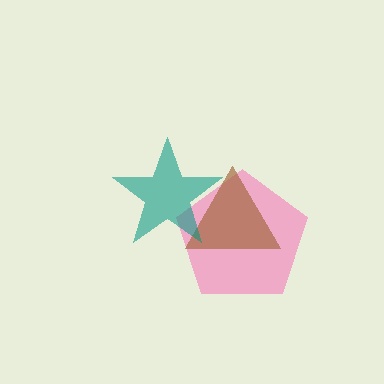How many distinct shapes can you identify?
There are 3 distinct shapes: a pink pentagon, a brown triangle, a teal star.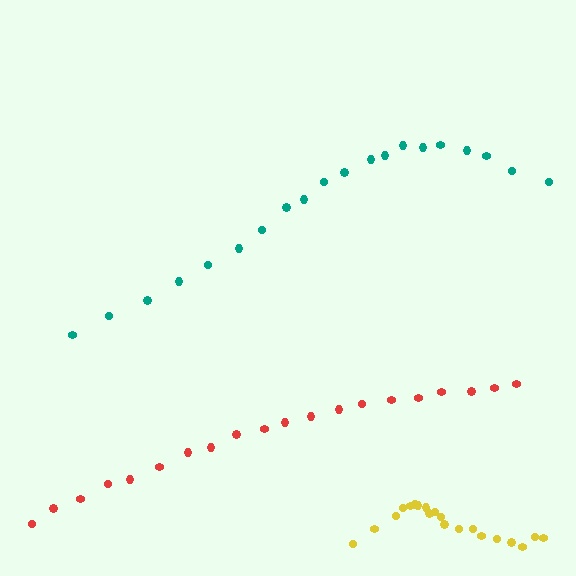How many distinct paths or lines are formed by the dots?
There are 3 distinct paths.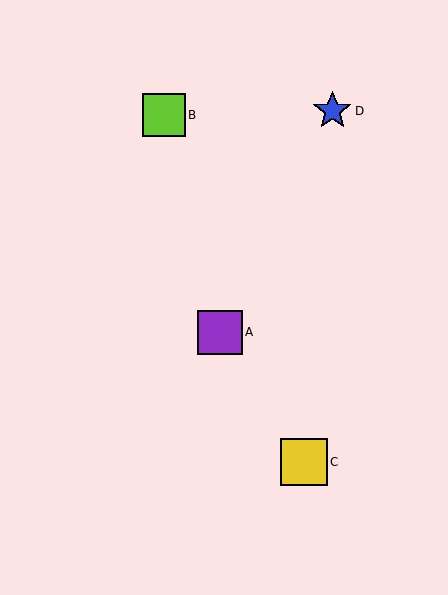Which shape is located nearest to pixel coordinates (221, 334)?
The purple square (labeled A) at (220, 332) is nearest to that location.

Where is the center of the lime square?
The center of the lime square is at (164, 115).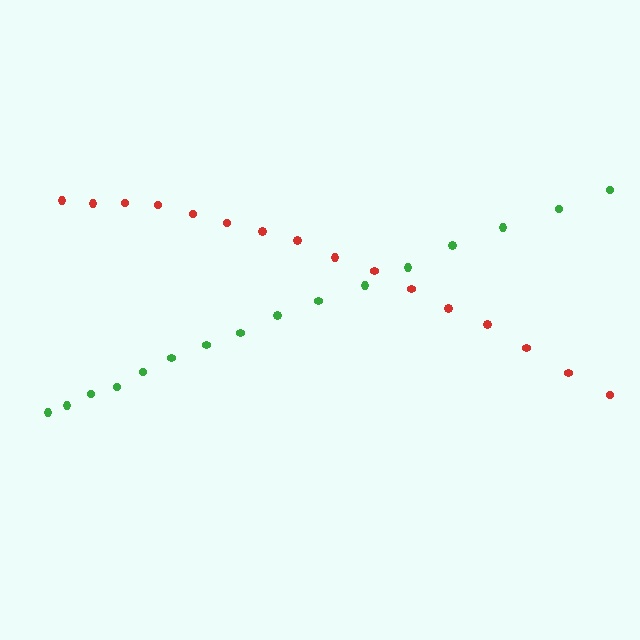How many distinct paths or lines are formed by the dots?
There are 2 distinct paths.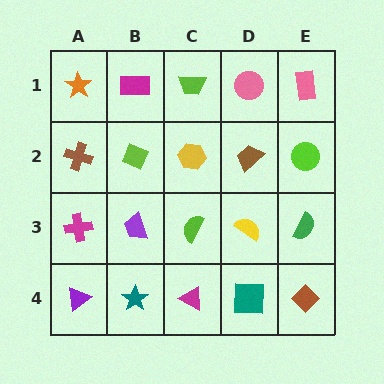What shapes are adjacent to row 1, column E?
A lime circle (row 2, column E), a pink circle (row 1, column D).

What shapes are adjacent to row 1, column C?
A yellow hexagon (row 2, column C), a magenta rectangle (row 1, column B), a pink circle (row 1, column D).